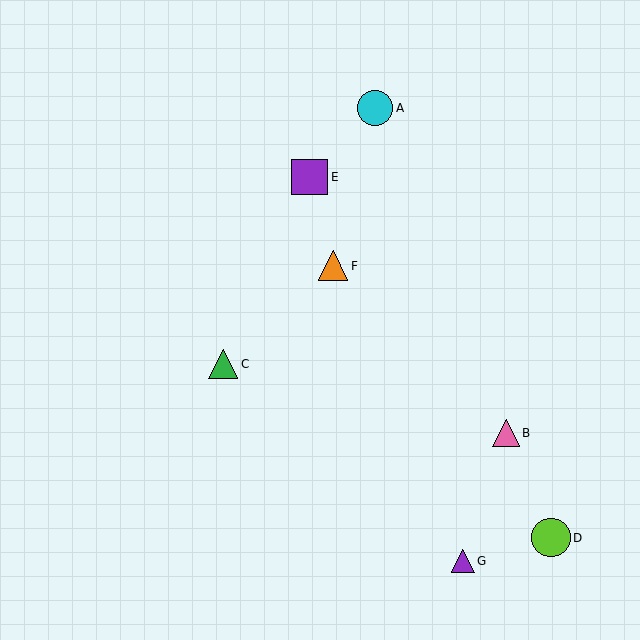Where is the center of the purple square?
The center of the purple square is at (310, 177).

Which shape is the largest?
The lime circle (labeled D) is the largest.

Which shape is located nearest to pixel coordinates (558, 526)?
The lime circle (labeled D) at (551, 538) is nearest to that location.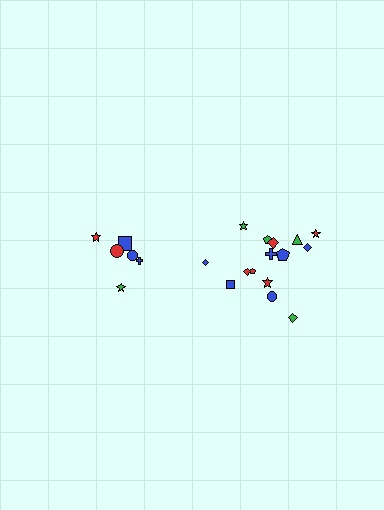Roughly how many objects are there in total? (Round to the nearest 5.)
Roughly 20 objects in total.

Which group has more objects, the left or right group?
The right group.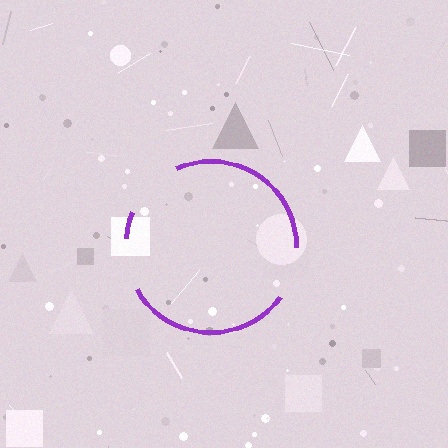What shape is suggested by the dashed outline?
The dashed outline suggests a circle.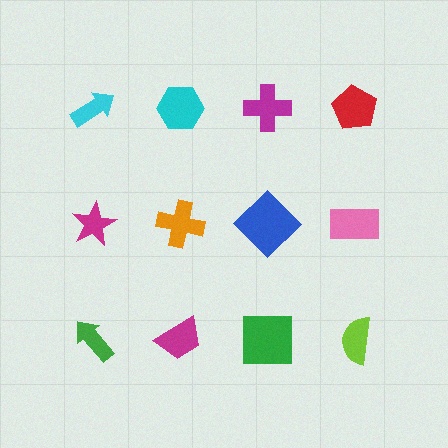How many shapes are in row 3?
4 shapes.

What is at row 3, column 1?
A green arrow.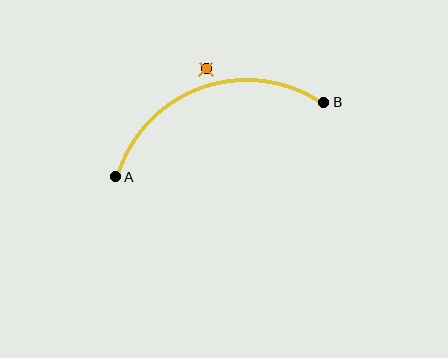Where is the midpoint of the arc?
The arc midpoint is the point on the curve farthest from the straight line joining A and B. It sits above that line.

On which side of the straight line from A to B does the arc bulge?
The arc bulges above the straight line connecting A and B.